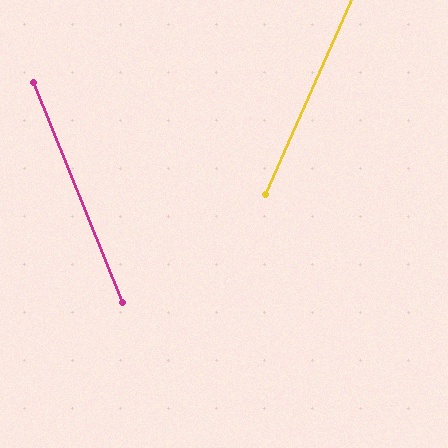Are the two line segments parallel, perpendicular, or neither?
Neither parallel nor perpendicular — they differ by about 46°.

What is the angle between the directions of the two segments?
Approximately 46 degrees.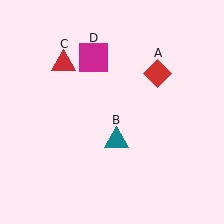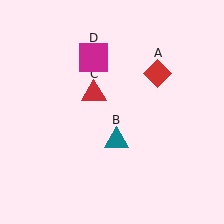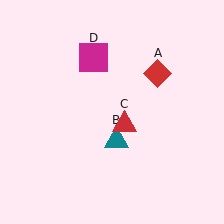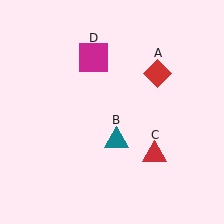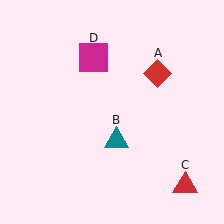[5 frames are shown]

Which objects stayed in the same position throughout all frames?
Red diamond (object A) and teal triangle (object B) and magenta square (object D) remained stationary.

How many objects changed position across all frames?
1 object changed position: red triangle (object C).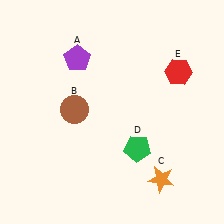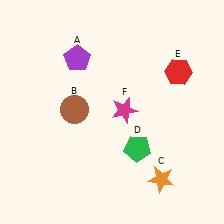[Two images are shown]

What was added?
A magenta star (F) was added in Image 2.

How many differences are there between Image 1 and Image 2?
There is 1 difference between the two images.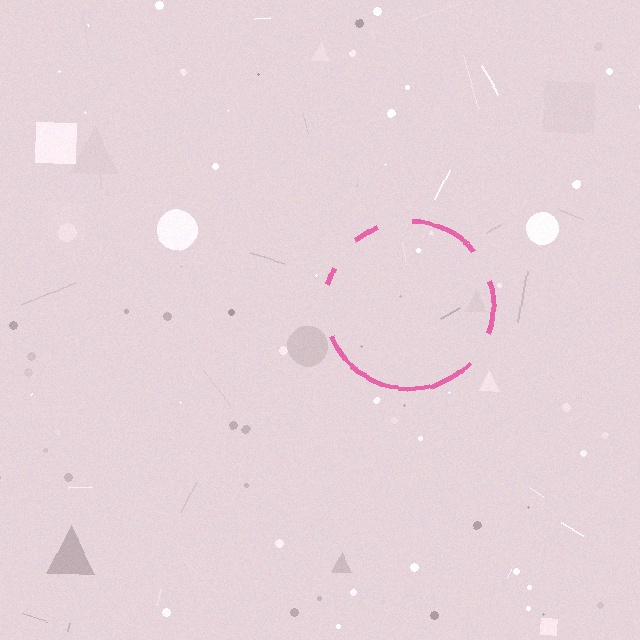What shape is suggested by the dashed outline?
The dashed outline suggests a circle.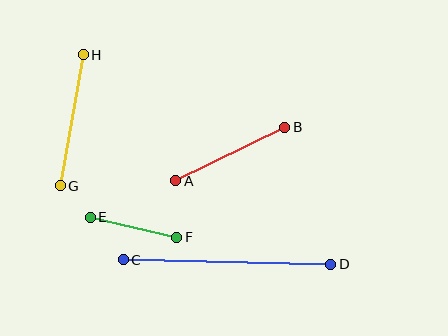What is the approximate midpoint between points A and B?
The midpoint is at approximately (230, 154) pixels.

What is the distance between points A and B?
The distance is approximately 121 pixels.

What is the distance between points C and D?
The distance is approximately 208 pixels.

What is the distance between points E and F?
The distance is approximately 89 pixels.